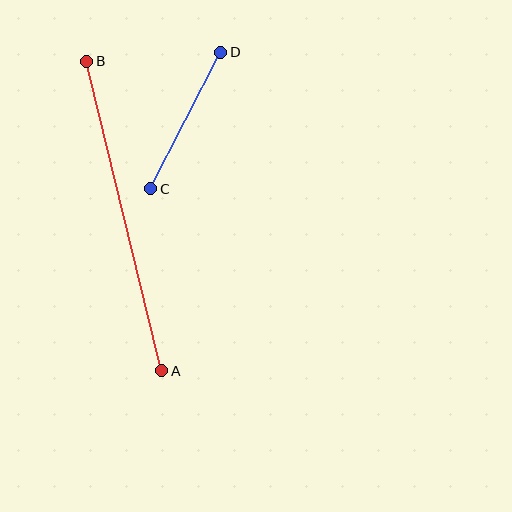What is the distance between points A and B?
The distance is approximately 319 pixels.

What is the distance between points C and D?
The distance is approximately 153 pixels.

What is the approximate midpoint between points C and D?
The midpoint is at approximately (186, 121) pixels.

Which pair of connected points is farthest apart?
Points A and B are farthest apart.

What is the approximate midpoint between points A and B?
The midpoint is at approximately (124, 216) pixels.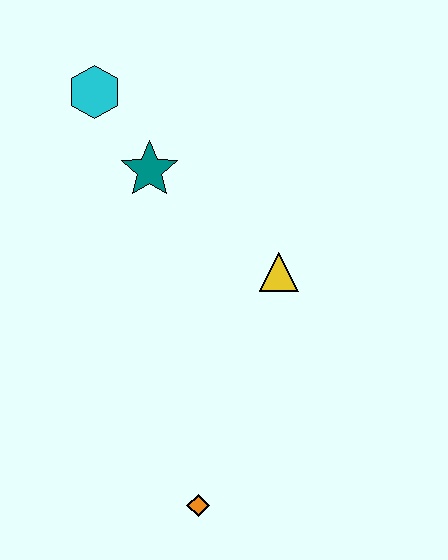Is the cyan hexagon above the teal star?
Yes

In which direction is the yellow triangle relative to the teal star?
The yellow triangle is to the right of the teal star.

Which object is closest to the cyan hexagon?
The teal star is closest to the cyan hexagon.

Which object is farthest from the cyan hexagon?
The orange diamond is farthest from the cyan hexagon.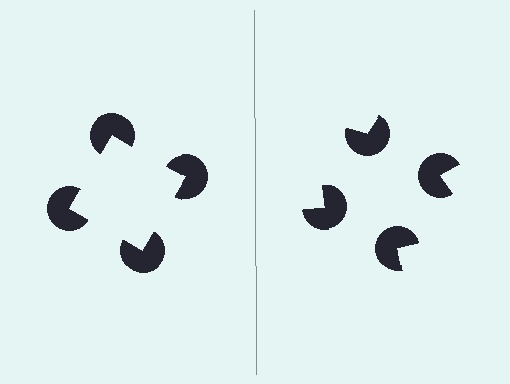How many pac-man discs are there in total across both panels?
8 — 4 on each side.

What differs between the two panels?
The pac-man discs are positioned identically on both sides; only the wedge orientations differ. On the left they align to a square; on the right they are misaligned.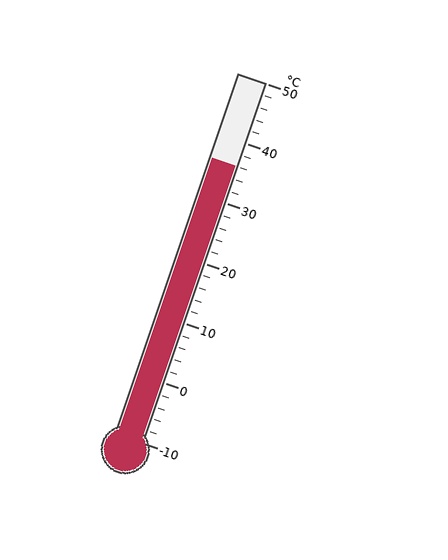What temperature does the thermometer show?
The thermometer shows approximately 36°C.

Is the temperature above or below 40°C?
The temperature is below 40°C.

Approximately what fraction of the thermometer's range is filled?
The thermometer is filled to approximately 75% of its range.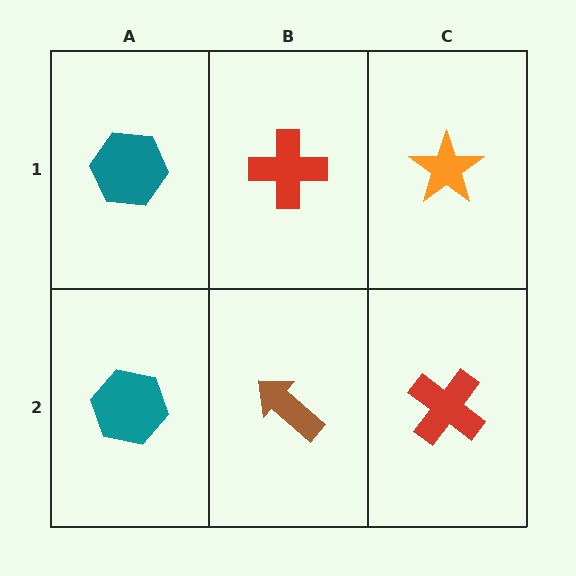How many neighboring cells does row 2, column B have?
3.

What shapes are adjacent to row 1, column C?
A red cross (row 2, column C), a red cross (row 1, column B).